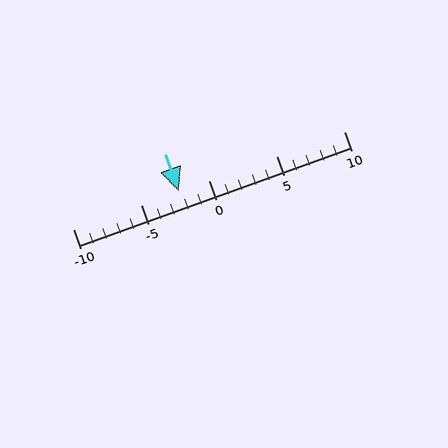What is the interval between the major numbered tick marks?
The major tick marks are spaced 5 units apart.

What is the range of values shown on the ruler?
The ruler shows values from -10 to 10.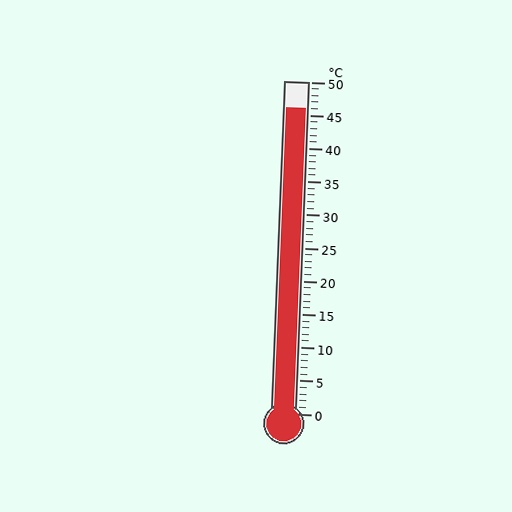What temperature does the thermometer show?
The thermometer shows approximately 46°C.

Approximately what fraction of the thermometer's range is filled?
The thermometer is filled to approximately 90% of its range.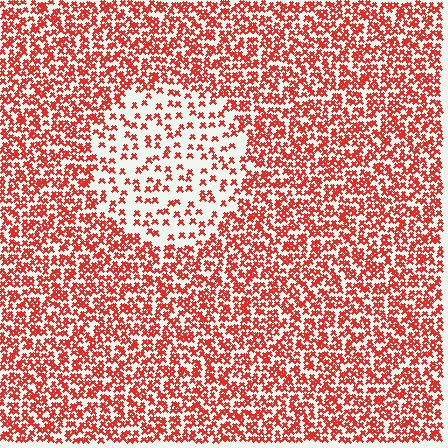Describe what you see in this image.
The image contains small red elements arranged at two different densities. A circle-shaped region is visible where the elements are less densely packed than the surrounding area.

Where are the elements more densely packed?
The elements are more densely packed outside the circle boundary.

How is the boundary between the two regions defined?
The boundary is defined by a change in element density (approximately 2.4x ratio). All elements are the same color, size, and shape.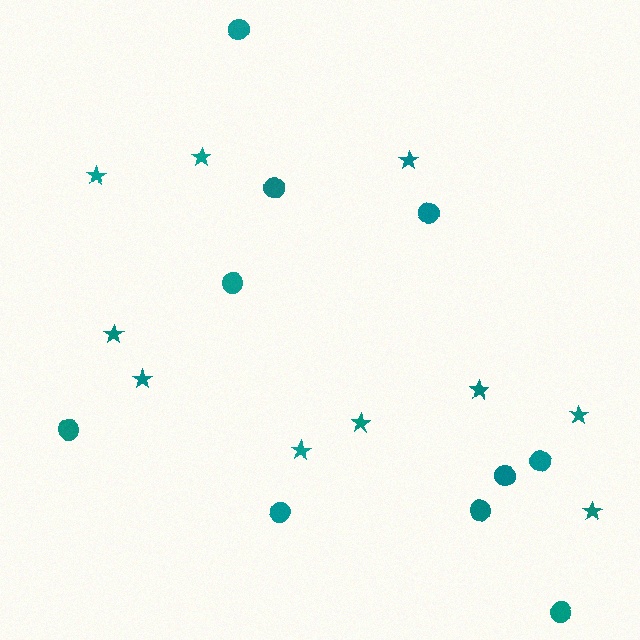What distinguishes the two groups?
There are 2 groups: one group of circles (10) and one group of stars (10).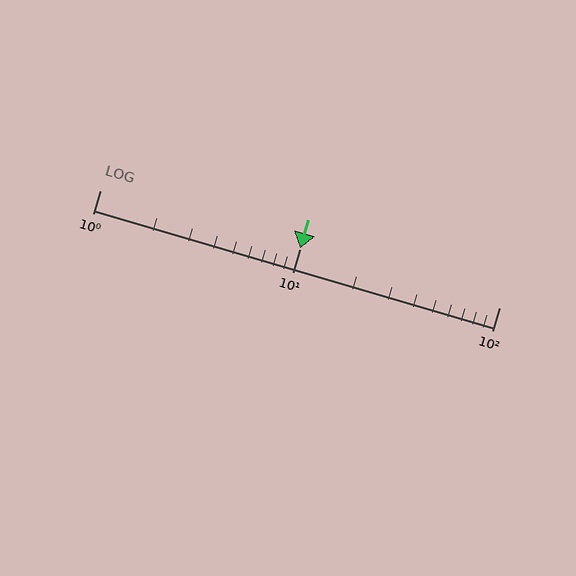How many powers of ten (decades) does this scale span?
The scale spans 2 decades, from 1 to 100.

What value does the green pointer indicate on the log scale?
The pointer indicates approximately 10.